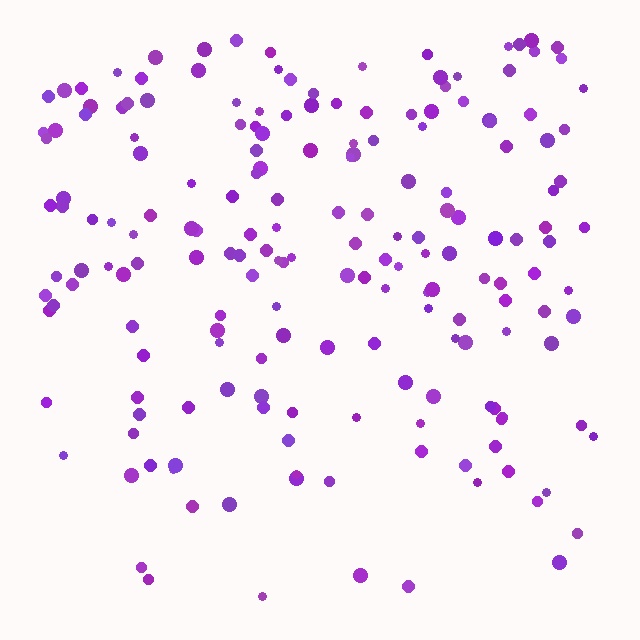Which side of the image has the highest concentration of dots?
The top.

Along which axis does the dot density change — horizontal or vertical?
Vertical.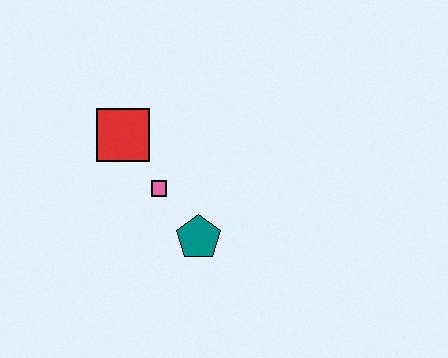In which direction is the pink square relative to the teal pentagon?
The pink square is above the teal pentagon.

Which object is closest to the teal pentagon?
The pink square is closest to the teal pentagon.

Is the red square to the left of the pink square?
Yes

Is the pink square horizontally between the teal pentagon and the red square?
Yes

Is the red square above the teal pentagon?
Yes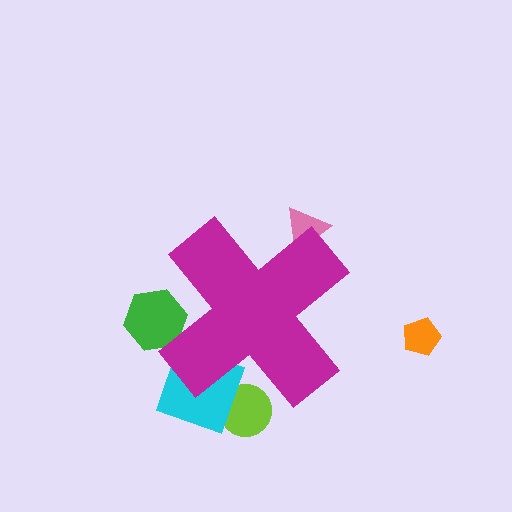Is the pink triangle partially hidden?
Yes, the pink triangle is partially hidden behind the magenta cross.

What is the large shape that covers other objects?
A magenta cross.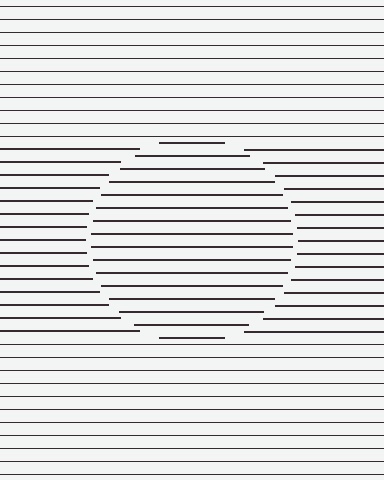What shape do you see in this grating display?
An illusory circle. The interior of the shape contains the same grating, shifted by half a period — the contour is defined by the phase discontinuity where line-ends from the inner and outer gratings abut.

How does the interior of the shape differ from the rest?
The interior of the shape contains the same grating, shifted by half a period — the contour is defined by the phase discontinuity where line-ends from the inner and outer gratings abut.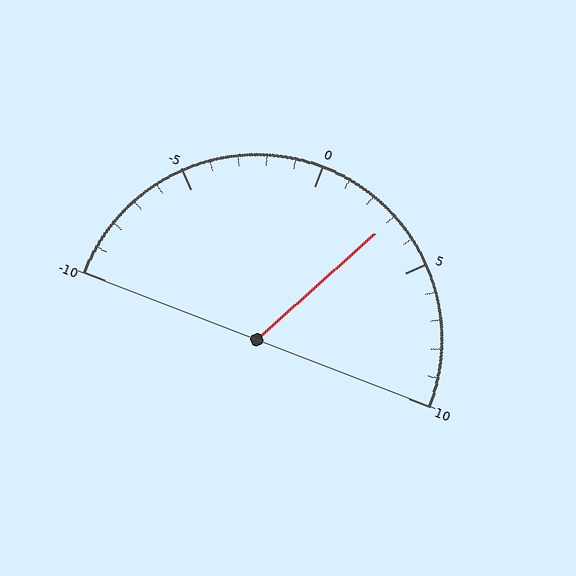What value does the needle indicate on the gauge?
The needle indicates approximately 3.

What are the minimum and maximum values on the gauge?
The gauge ranges from -10 to 10.